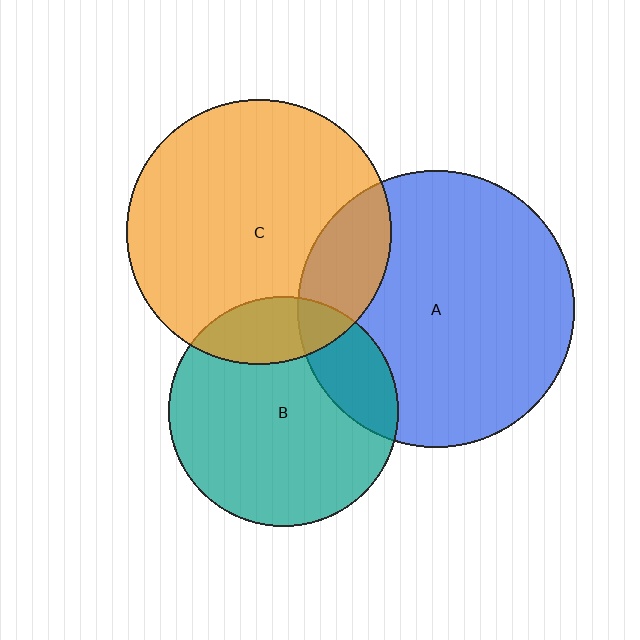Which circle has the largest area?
Circle A (blue).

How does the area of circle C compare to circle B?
Approximately 1.3 times.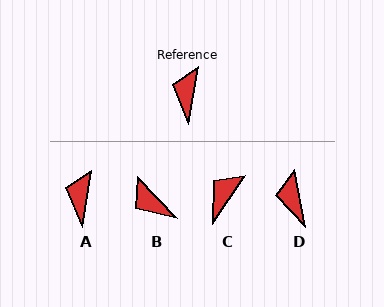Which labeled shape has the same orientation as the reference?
A.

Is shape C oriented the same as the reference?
No, it is off by about 24 degrees.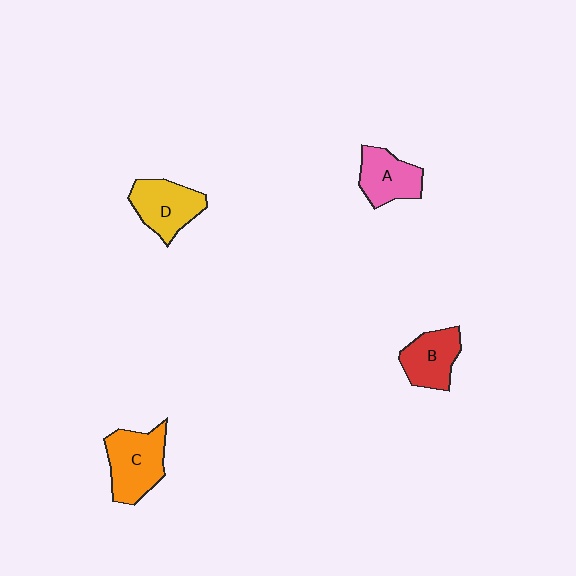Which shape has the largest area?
Shape C (orange).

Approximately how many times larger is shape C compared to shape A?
Approximately 1.3 times.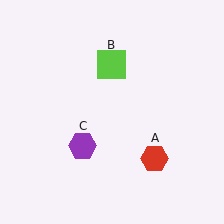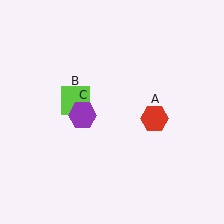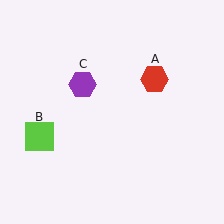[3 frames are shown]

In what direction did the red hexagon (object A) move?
The red hexagon (object A) moved up.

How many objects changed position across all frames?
3 objects changed position: red hexagon (object A), lime square (object B), purple hexagon (object C).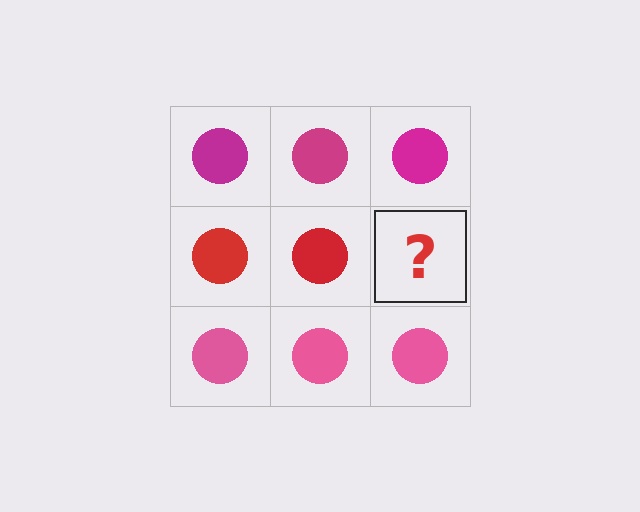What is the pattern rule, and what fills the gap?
The rule is that each row has a consistent color. The gap should be filled with a red circle.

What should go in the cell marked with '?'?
The missing cell should contain a red circle.